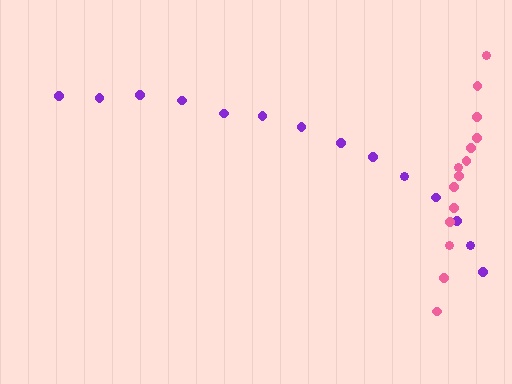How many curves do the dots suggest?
There are 2 distinct paths.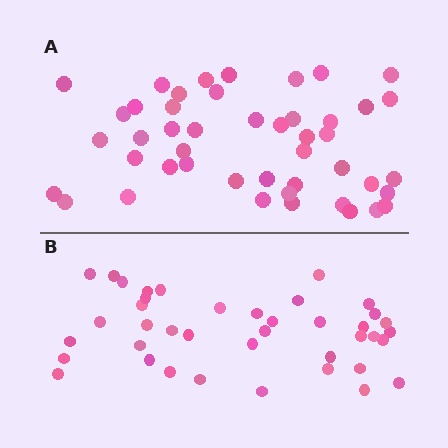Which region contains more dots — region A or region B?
Region A (the top region) has more dots.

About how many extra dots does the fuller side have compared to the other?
Region A has about 6 more dots than region B.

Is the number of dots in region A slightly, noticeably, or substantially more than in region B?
Region A has only slightly more — the two regions are fairly close. The ratio is roughly 1.1 to 1.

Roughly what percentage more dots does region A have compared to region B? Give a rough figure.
About 15% more.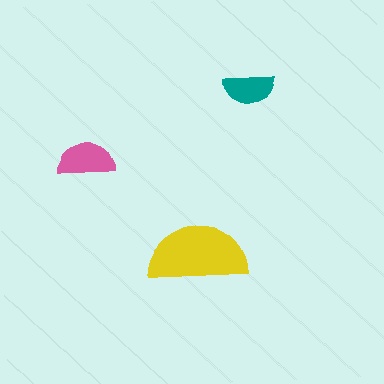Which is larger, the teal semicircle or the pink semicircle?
The pink one.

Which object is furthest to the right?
The teal semicircle is rightmost.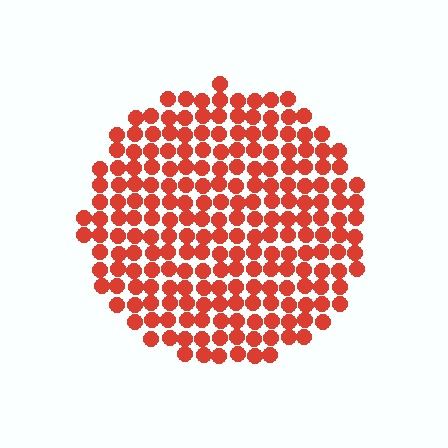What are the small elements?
The small elements are circles.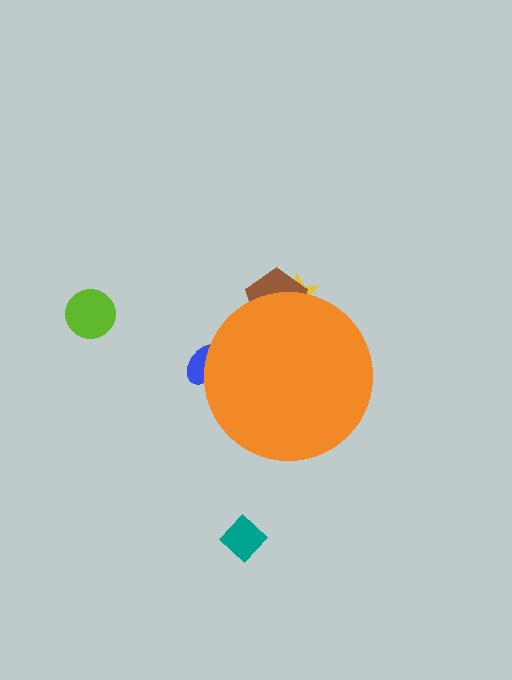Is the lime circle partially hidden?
No, the lime circle is fully visible.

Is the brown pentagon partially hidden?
Yes, the brown pentagon is partially hidden behind the orange circle.